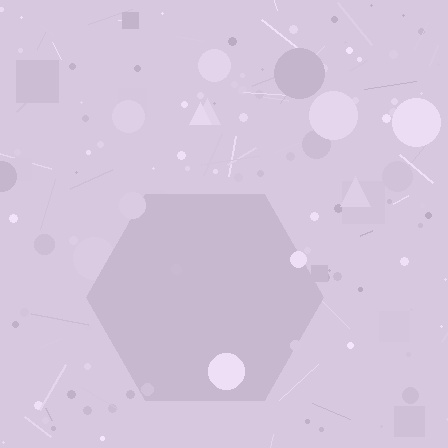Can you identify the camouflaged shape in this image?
The camouflaged shape is a hexagon.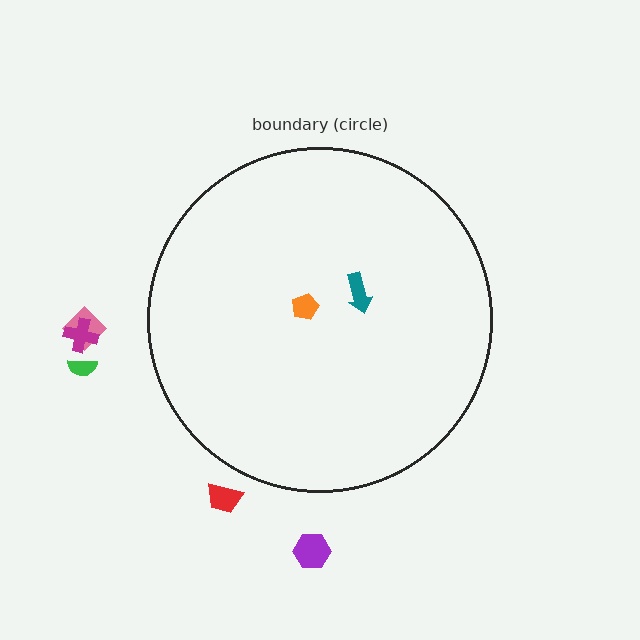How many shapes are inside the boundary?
2 inside, 5 outside.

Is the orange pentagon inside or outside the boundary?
Inside.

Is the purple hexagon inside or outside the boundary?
Outside.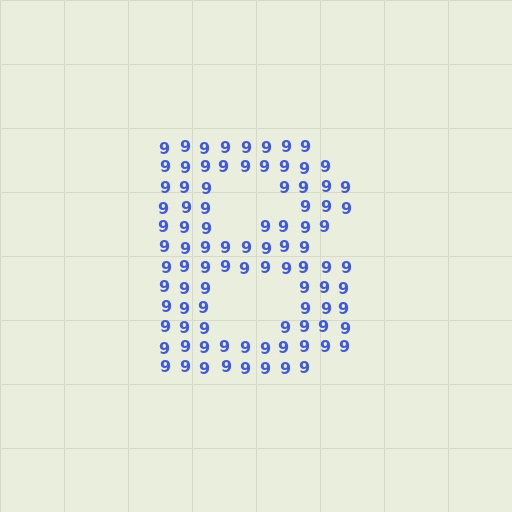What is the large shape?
The large shape is the letter B.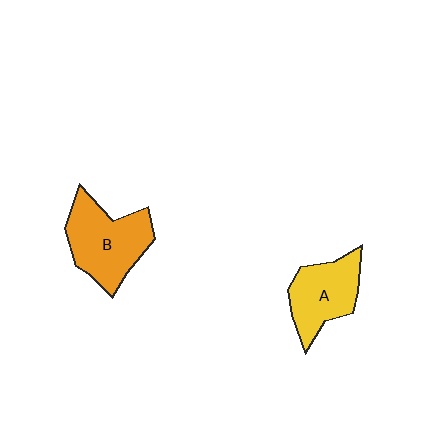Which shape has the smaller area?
Shape A (yellow).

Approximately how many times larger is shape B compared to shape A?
Approximately 1.3 times.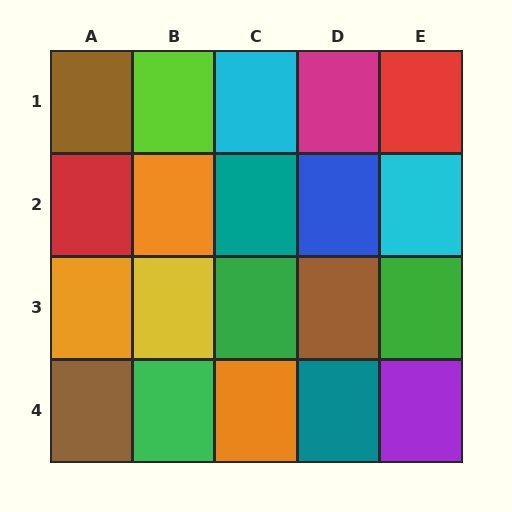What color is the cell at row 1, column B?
Lime.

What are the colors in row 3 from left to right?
Orange, yellow, green, brown, green.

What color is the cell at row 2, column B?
Orange.